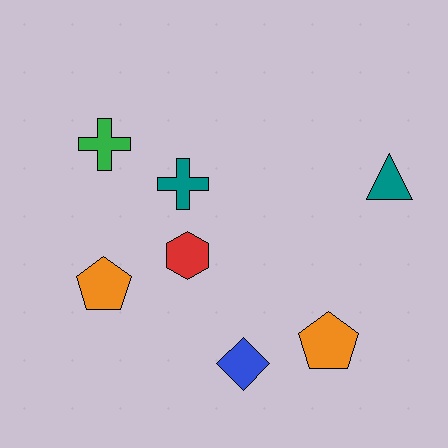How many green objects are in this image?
There is 1 green object.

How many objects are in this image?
There are 7 objects.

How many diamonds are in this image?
There is 1 diamond.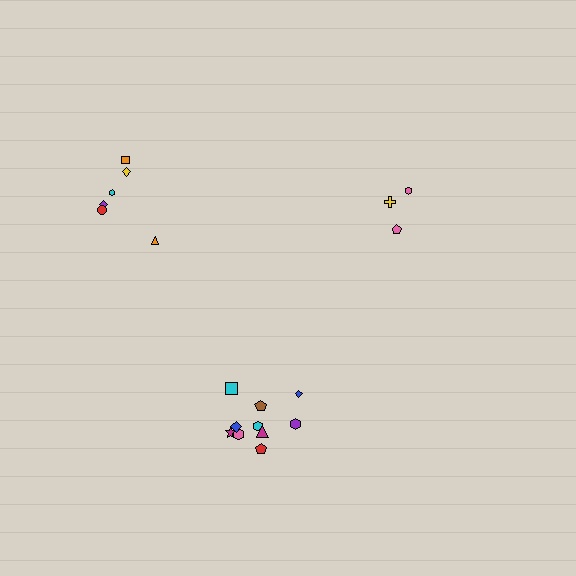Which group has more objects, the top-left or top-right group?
The top-left group.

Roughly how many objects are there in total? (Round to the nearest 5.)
Roughly 20 objects in total.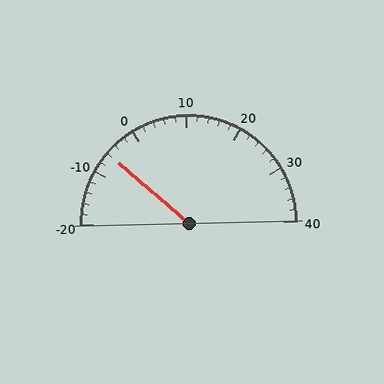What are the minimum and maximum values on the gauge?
The gauge ranges from -20 to 40.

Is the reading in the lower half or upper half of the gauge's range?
The reading is in the lower half of the range (-20 to 40).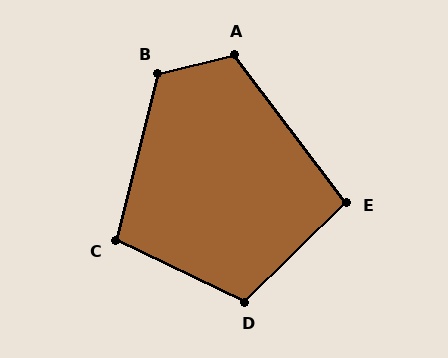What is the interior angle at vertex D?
Approximately 110 degrees (obtuse).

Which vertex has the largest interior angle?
B, at approximately 118 degrees.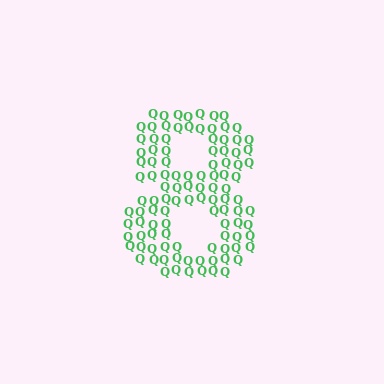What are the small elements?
The small elements are letter Q's.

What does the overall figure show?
The overall figure shows the digit 8.